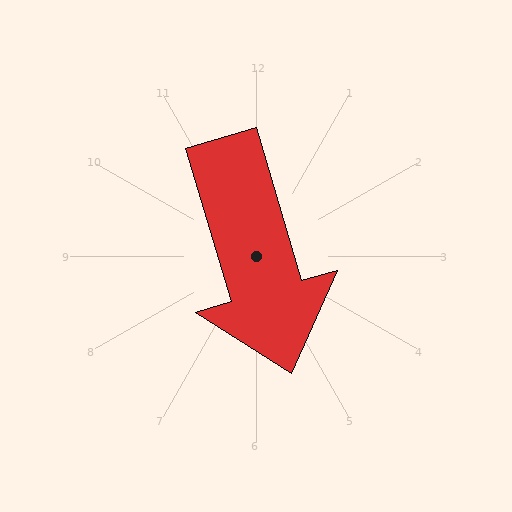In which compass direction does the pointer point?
South.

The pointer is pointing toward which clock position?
Roughly 5 o'clock.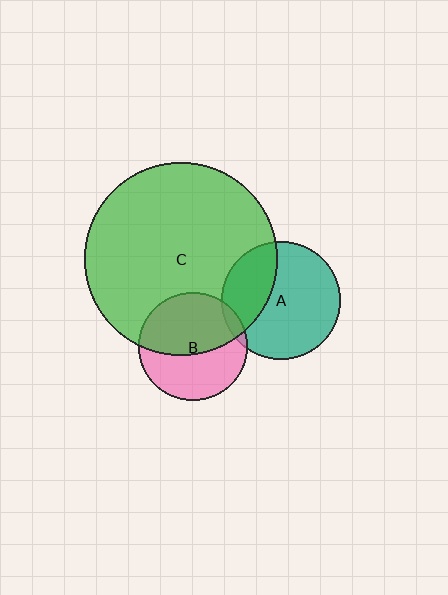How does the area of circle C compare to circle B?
Approximately 3.2 times.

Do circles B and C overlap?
Yes.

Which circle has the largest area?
Circle C (green).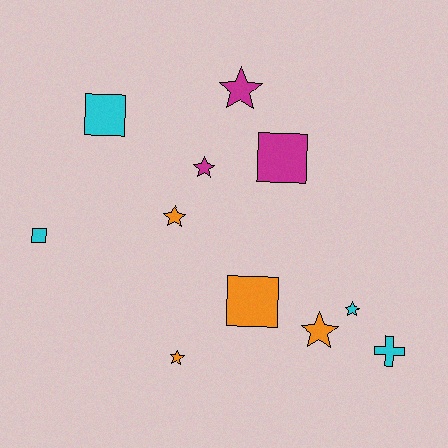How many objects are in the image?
There are 11 objects.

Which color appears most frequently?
Cyan, with 4 objects.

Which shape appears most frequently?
Star, with 6 objects.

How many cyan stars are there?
There is 1 cyan star.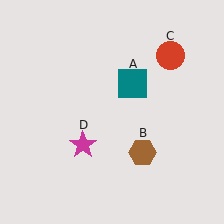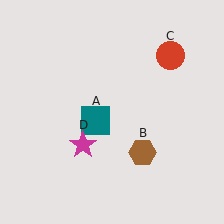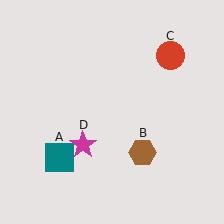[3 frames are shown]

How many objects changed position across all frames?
1 object changed position: teal square (object A).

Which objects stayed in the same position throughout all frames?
Brown hexagon (object B) and red circle (object C) and magenta star (object D) remained stationary.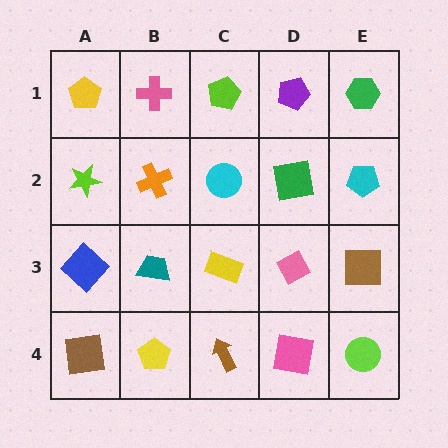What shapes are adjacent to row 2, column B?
A pink cross (row 1, column B), a teal trapezoid (row 3, column B), a lime star (row 2, column A), a cyan circle (row 2, column C).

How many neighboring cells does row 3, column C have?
4.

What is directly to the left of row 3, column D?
A yellow rectangle.